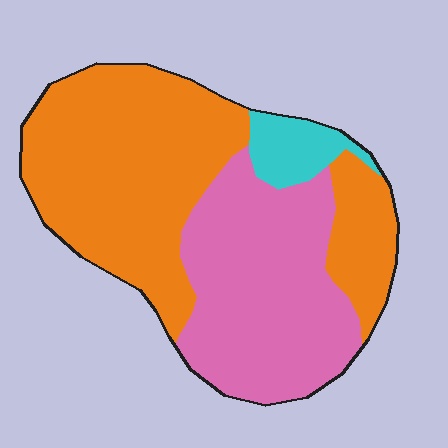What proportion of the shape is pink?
Pink covers roughly 40% of the shape.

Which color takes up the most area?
Orange, at roughly 55%.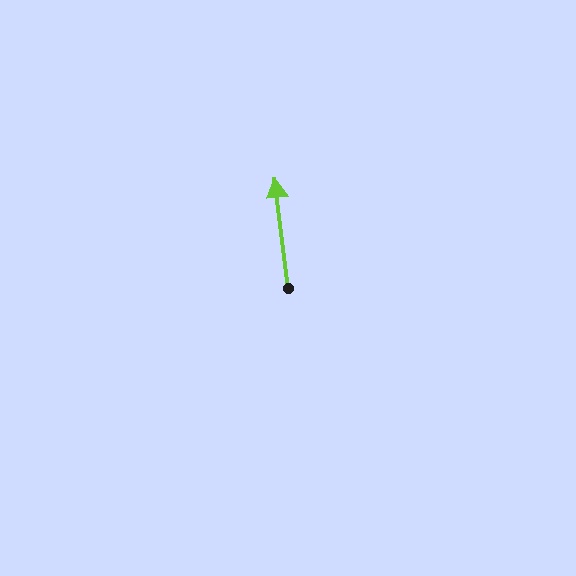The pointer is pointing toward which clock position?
Roughly 12 o'clock.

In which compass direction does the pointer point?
North.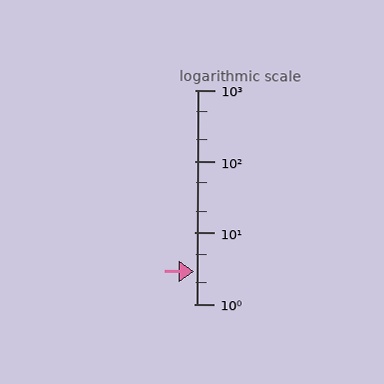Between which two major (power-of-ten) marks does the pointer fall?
The pointer is between 1 and 10.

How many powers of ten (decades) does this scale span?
The scale spans 3 decades, from 1 to 1000.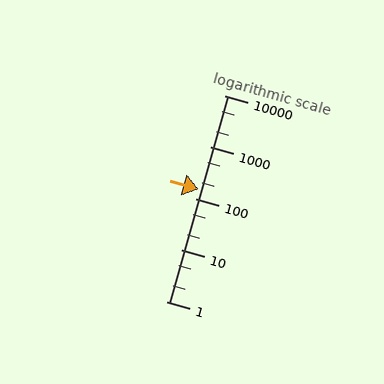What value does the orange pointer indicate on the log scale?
The pointer indicates approximately 150.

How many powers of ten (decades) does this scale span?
The scale spans 4 decades, from 1 to 10000.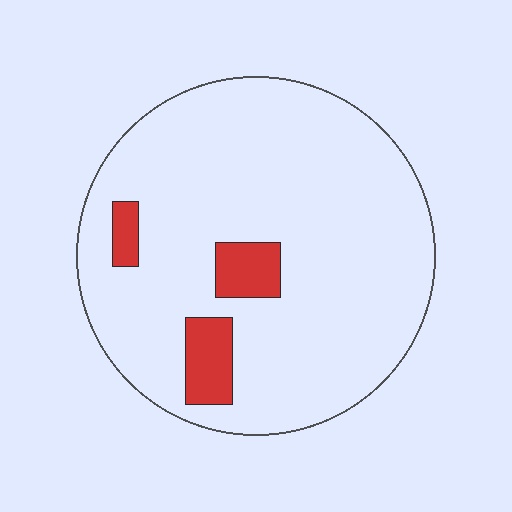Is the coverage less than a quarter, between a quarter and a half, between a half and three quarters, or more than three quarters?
Less than a quarter.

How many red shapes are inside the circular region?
3.